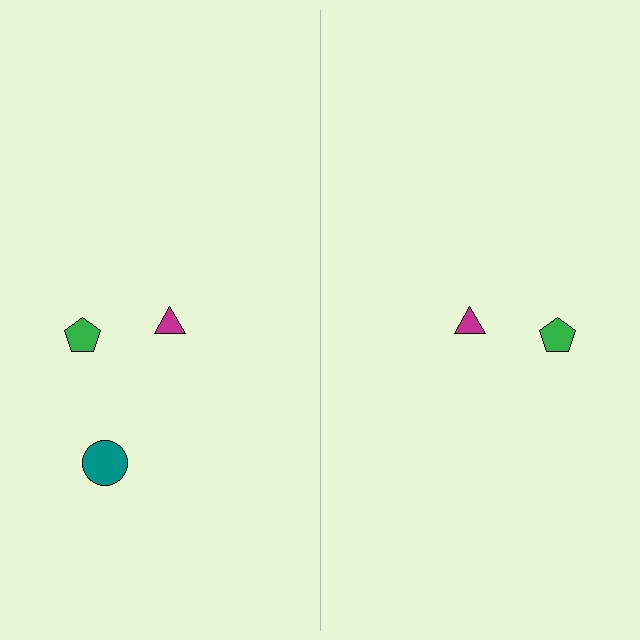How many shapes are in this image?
There are 5 shapes in this image.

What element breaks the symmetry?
A teal circle is missing from the right side.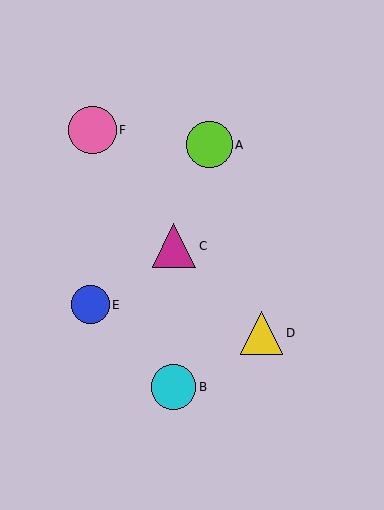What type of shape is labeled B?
Shape B is a cyan circle.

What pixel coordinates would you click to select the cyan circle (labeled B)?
Click at (173, 387) to select the cyan circle B.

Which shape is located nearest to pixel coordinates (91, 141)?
The pink circle (labeled F) at (92, 130) is nearest to that location.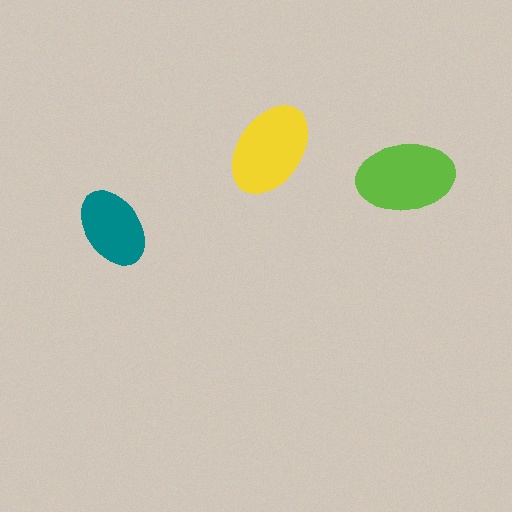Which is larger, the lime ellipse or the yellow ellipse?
The lime one.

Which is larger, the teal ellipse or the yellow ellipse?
The yellow one.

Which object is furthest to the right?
The lime ellipse is rightmost.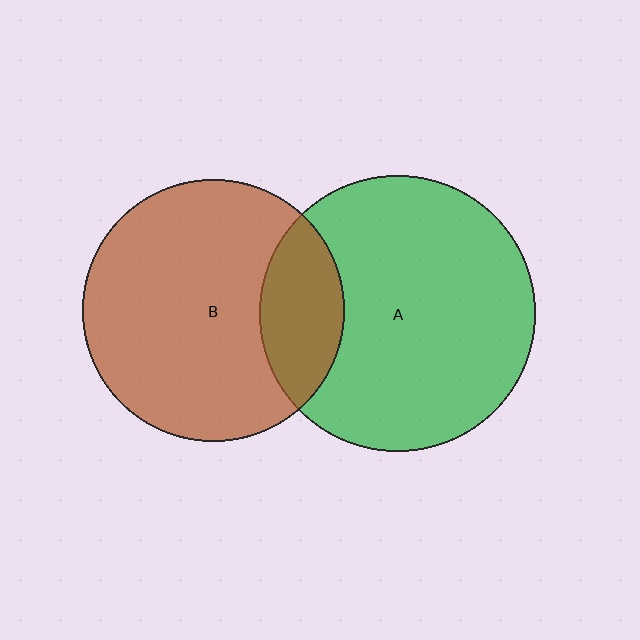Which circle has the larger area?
Circle A (green).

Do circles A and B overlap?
Yes.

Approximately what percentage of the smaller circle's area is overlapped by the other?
Approximately 20%.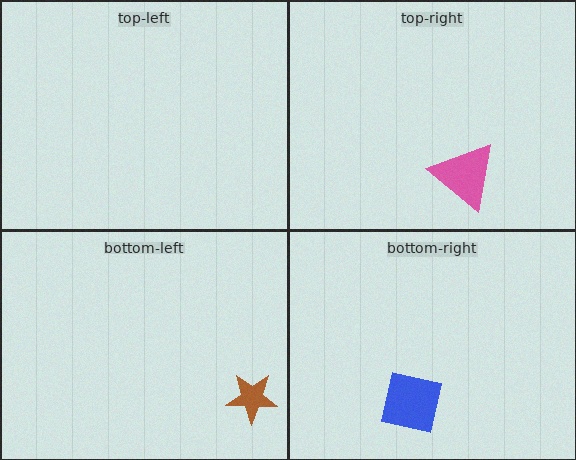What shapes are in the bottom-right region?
The blue square.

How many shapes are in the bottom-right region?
1.